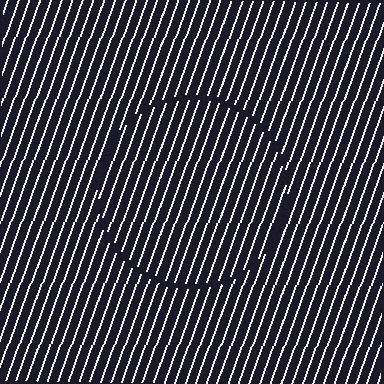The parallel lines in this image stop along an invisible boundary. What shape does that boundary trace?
An illusory circle. The interior of the shape contains the same grating, shifted by half a period — the contour is defined by the phase discontinuity where line-ends from the inner and outer gratings abut.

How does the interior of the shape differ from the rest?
The interior of the shape contains the same grating, shifted by half a period — the contour is defined by the phase discontinuity where line-ends from the inner and outer gratings abut.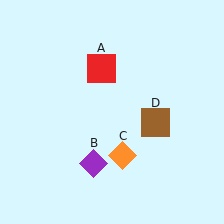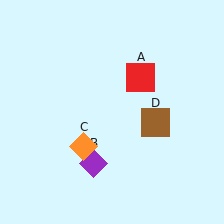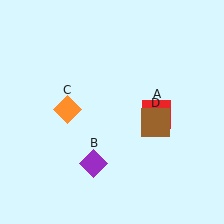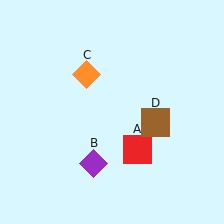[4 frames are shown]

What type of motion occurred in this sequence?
The red square (object A), orange diamond (object C) rotated clockwise around the center of the scene.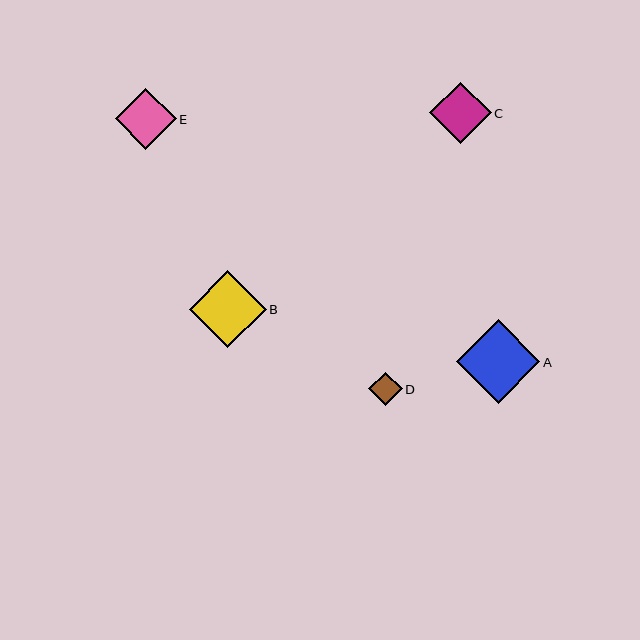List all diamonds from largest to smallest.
From largest to smallest: A, B, C, E, D.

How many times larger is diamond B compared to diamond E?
Diamond B is approximately 1.2 times the size of diamond E.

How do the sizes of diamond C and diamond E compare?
Diamond C and diamond E are approximately the same size.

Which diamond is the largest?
Diamond A is the largest with a size of approximately 83 pixels.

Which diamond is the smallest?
Diamond D is the smallest with a size of approximately 33 pixels.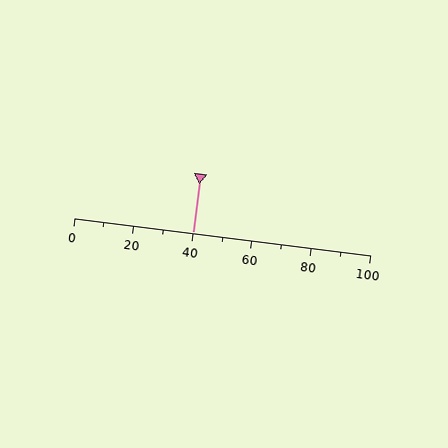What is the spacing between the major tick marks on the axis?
The major ticks are spaced 20 apart.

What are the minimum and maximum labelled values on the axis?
The axis runs from 0 to 100.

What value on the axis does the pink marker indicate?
The marker indicates approximately 40.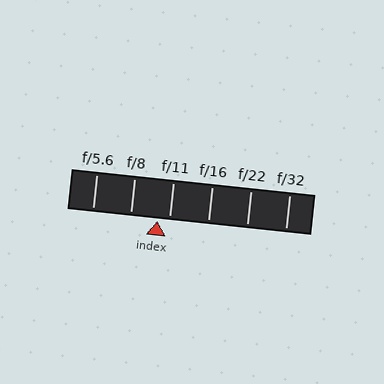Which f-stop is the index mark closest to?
The index mark is closest to f/11.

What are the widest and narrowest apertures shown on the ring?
The widest aperture shown is f/5.6 and the narrowest is f/32.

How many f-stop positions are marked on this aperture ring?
There are 6 f-stop positions marked.